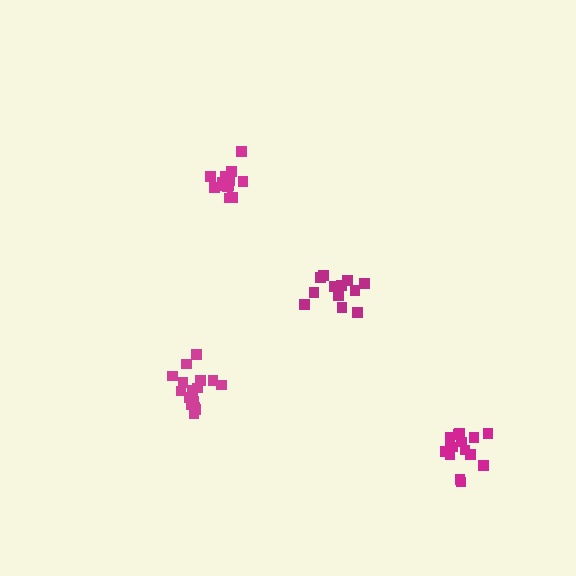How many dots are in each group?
Group 1: 15 dots, Group 2: 13 dots, Group 3: 12 dots, Group 4: 16 dots (56 total).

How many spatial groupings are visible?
There are 4 spatial groupings.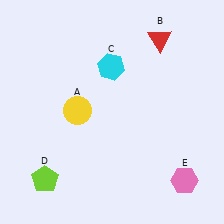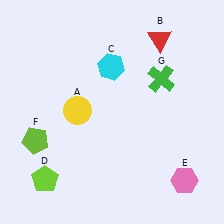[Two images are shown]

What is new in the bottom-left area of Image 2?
A lime pentagon (F) was added in the bottom-left area of Image 2.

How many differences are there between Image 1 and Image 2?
There are 2 differences between the two images.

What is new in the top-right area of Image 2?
A green cross (G) was added in the top-right area of Image 2.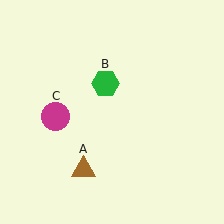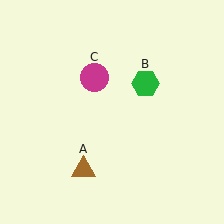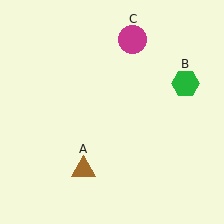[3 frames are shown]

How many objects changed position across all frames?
2 objects changed position: green hexagon (object B), magenta circle (object C).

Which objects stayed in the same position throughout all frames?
Brown triangle (object A) remained stationary.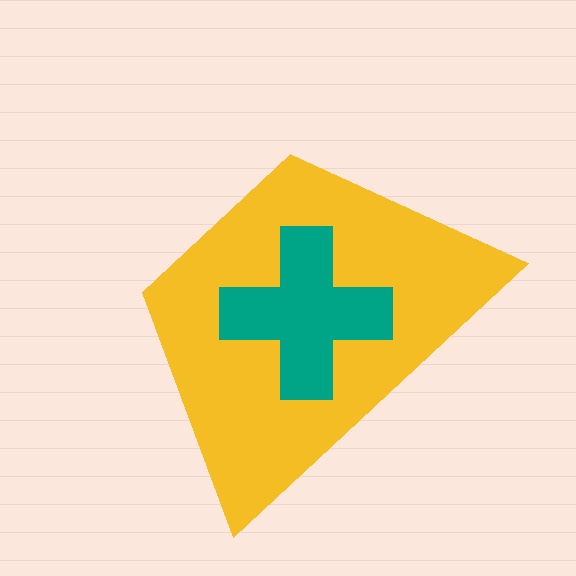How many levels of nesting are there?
2.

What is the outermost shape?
The yellow trapezoid.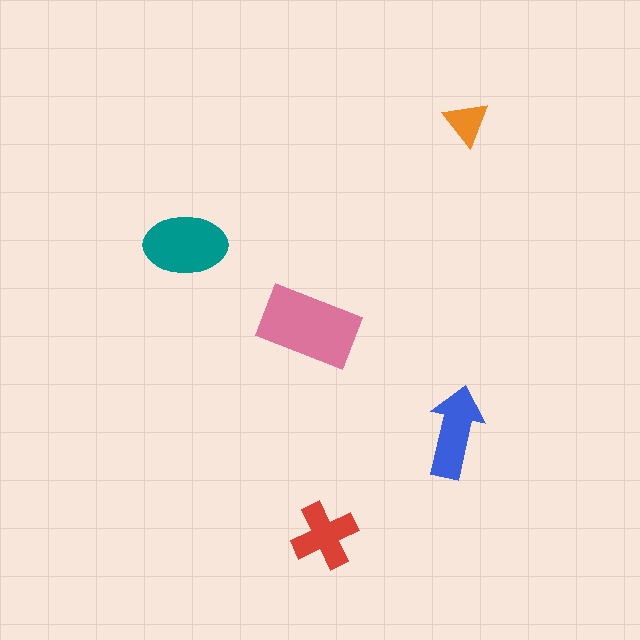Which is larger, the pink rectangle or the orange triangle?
The pink rectangle.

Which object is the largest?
The pink rectangle.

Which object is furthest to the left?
The teal ellipse is leftmost.